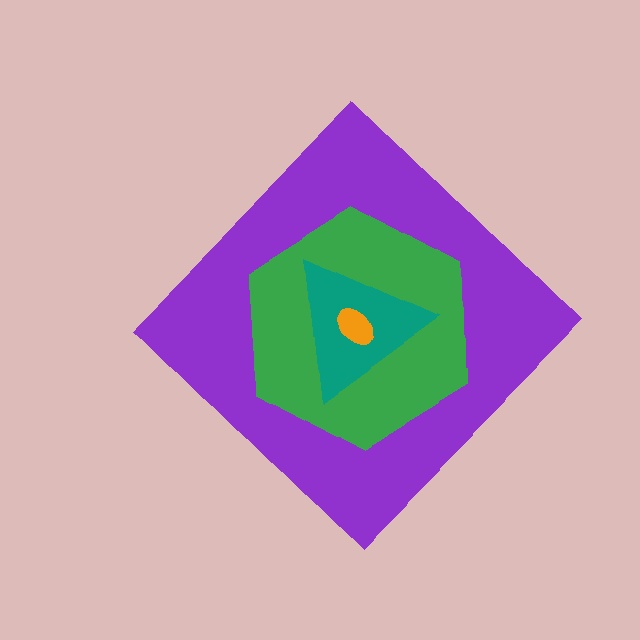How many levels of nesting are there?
4.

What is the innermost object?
The orange ellipse.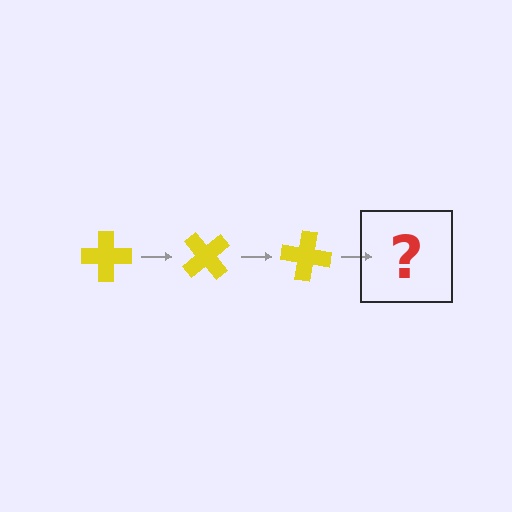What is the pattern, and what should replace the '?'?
The pattern is that the cross rotates 50 degrees each step. The '?' should be a yellow cross rotated 150 degrees.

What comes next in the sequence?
The next element should be a yellow cross rotated 150 degrees.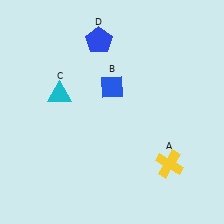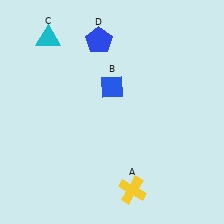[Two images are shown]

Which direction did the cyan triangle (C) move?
The cyan triangle (C) moved up.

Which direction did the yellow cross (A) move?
The yellow cross (A) moved left.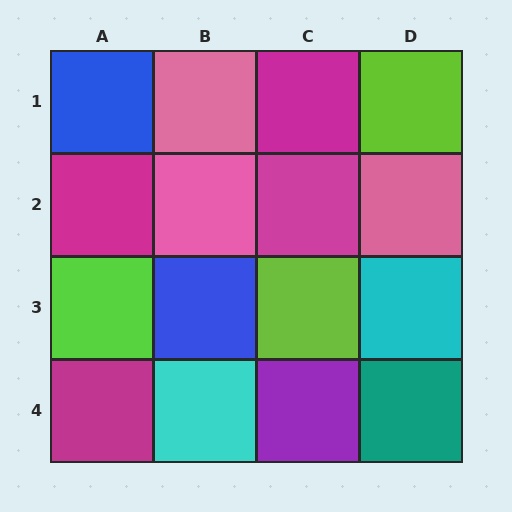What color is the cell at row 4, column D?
Teal.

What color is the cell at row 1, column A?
Blue.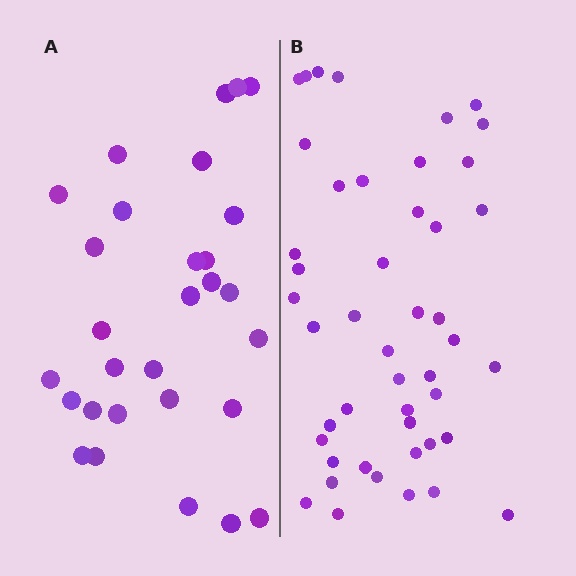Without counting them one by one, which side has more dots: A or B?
Region B (the right region) has more dots.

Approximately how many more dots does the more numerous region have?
Region B has approximately 15 more dots than region A.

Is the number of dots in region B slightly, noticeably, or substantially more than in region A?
Region B has substantially more. The ratio is roughly 1.6 to 1.